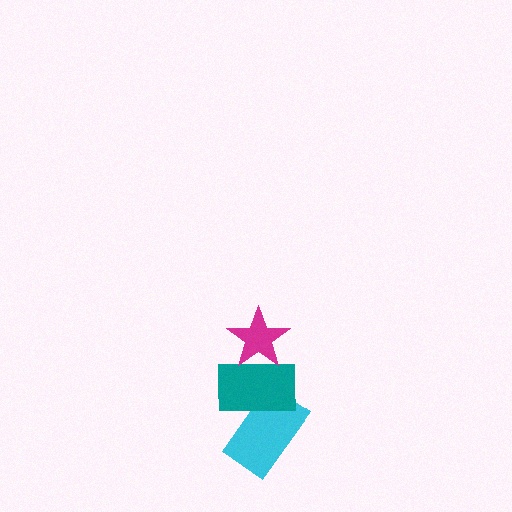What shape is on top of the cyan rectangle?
The teal rectangle is on top of the cyan rectangle.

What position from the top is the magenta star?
The magenta star is 1st from the top.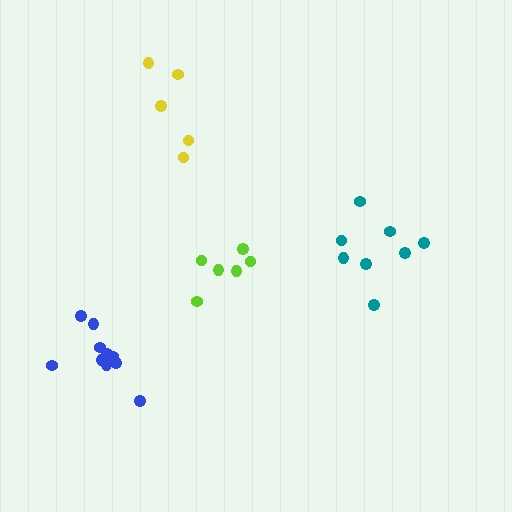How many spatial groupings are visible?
There are 4 spatial groupings.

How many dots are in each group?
Group 1: 8 dots, Group 2: 10 dots, Group 3: 6 dots, Group 4: 5 dots (29 total).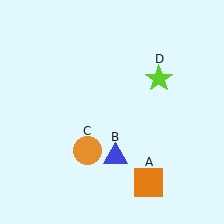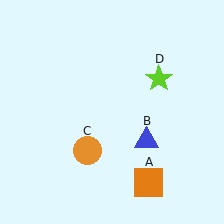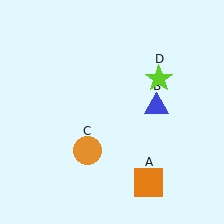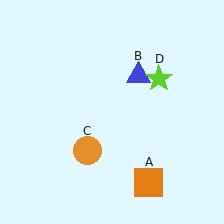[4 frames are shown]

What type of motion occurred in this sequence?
The blue triangle (object B) rotated counterclockwise around the center of the scene.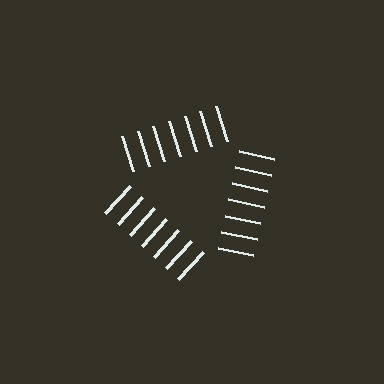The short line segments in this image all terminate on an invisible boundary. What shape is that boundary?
An illusory triangle — the line segments terminate on its edges but no continuous stroke is drawn.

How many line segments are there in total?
21 — 7 along each of the 3 edges.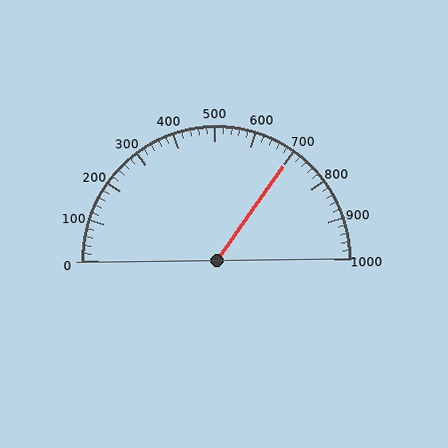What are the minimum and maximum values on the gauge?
The gauge ranges from 0 to 1000.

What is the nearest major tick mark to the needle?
The nearest major tick mark is 700.